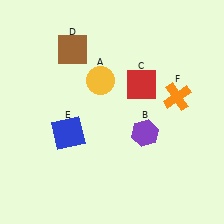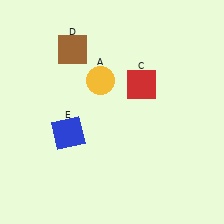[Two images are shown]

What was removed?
The orange cross (F), the purple hexagon (B) were removed in Image 2.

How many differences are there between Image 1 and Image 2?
There are 2 differences between the two images.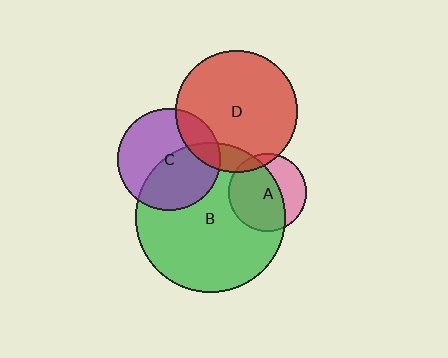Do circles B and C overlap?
Yes.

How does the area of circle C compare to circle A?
Approximately 1.7 times.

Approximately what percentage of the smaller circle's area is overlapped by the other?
Approximately 45%.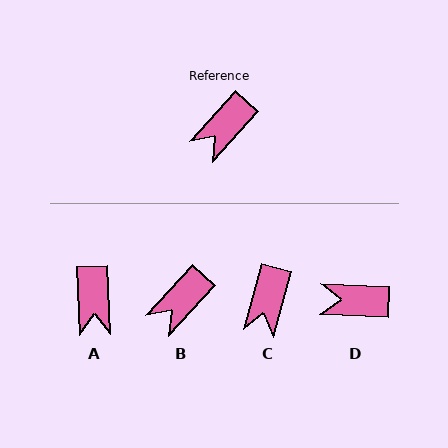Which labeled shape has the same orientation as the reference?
B.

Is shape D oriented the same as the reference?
No, it is off by about 51 degrees.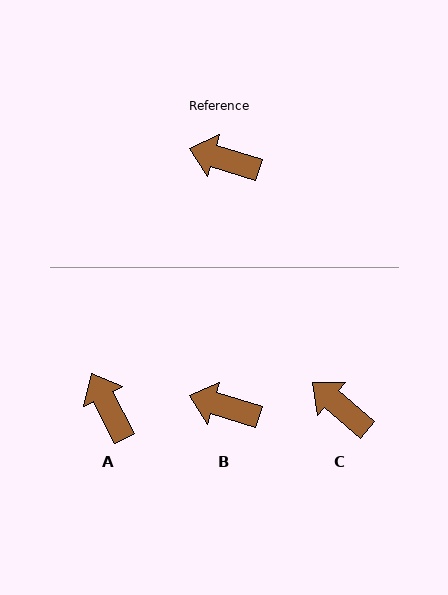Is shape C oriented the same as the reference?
No, it is off by about 24 degrees.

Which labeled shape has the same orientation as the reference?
B.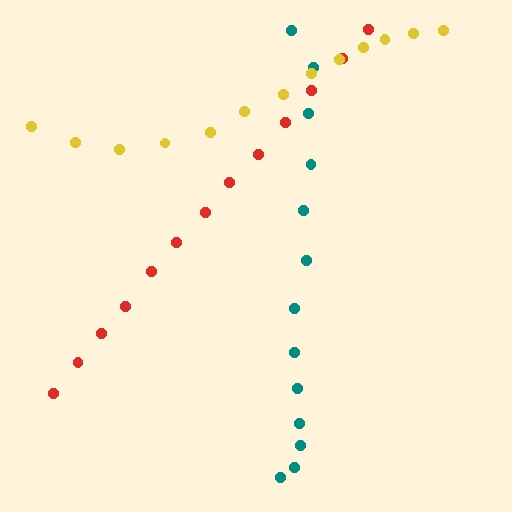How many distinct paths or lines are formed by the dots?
There are 3 distinct paths.